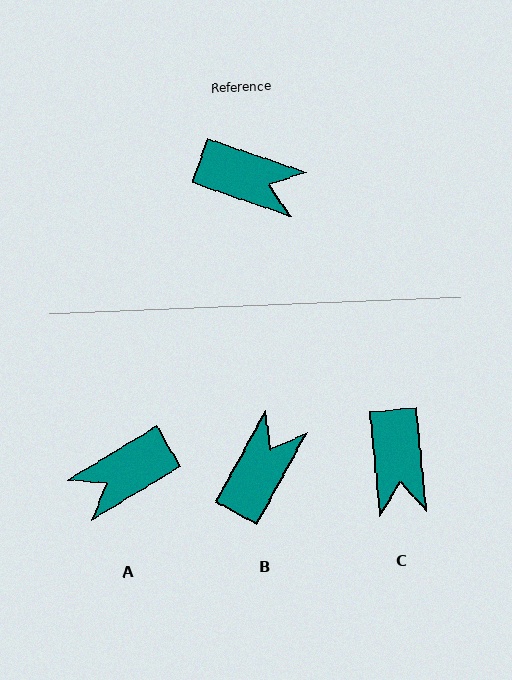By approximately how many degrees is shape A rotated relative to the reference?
Approximately 130 degrees clockwise.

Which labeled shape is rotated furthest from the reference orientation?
A, about 130 degrees away.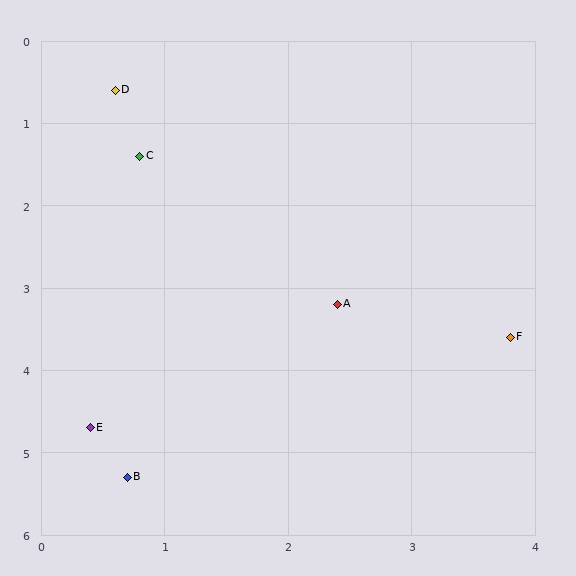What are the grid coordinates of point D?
Point D is at approximately (0.6, 0.6).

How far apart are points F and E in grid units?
Points F and E are about 3.6 grid units apart.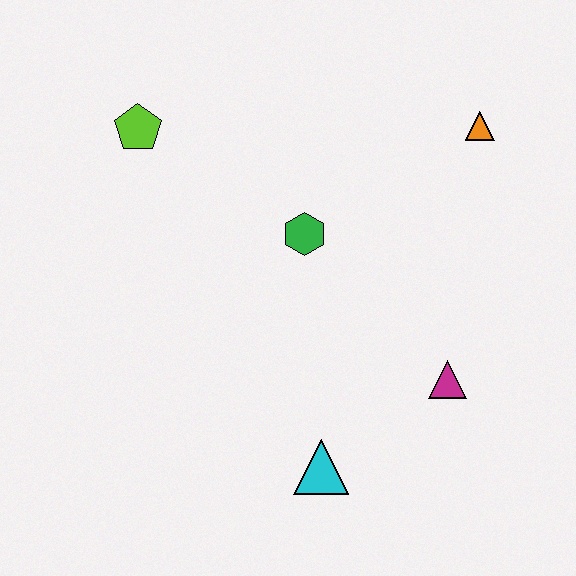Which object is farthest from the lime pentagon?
The magenta triangle is farthest from the lime pentagon.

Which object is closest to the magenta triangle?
The cyan triangle is closest to the magenta triangle.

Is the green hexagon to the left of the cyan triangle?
Yes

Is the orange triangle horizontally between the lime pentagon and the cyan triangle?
No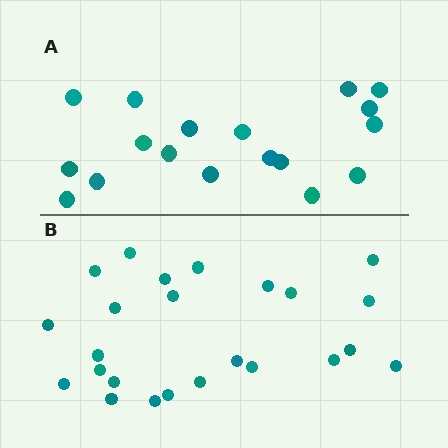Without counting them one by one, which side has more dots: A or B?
Region B (the bottom region) has more dots.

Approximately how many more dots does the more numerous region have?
Region B has about 6 more dots than region A.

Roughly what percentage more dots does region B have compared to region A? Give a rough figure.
About 35% more.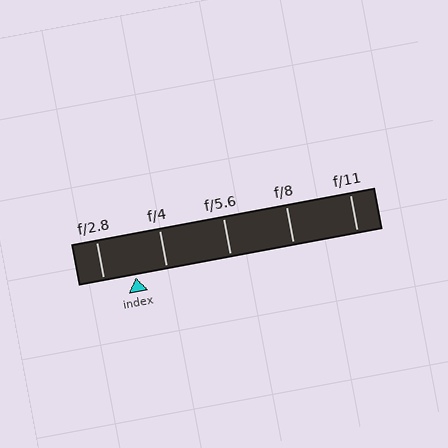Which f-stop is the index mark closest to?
The index mark is closest to f/4.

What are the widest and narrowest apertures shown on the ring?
The widest aperture shown is f/2.8 and the narrowest is f/11.